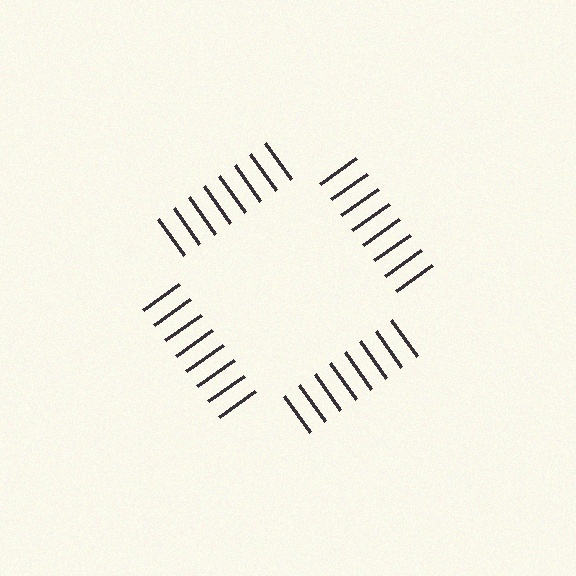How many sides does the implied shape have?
4 sides — the line-ends trace a square.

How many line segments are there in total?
32 — 8 along each of the 4 edges.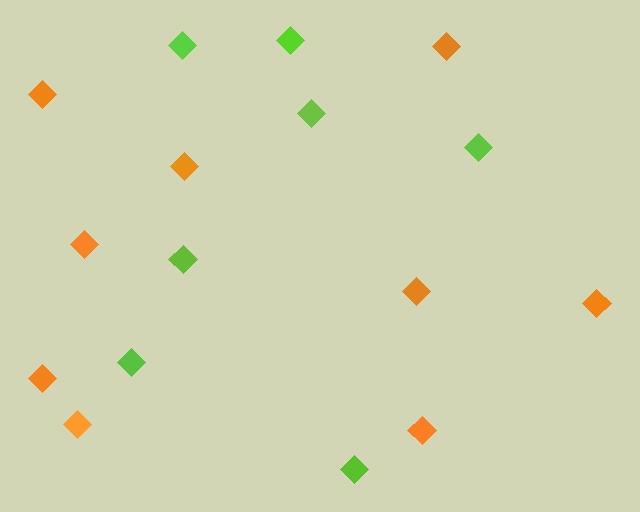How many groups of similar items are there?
There are 2 groups: one group of lime diamonds (7) and one group of orange diamonds (9).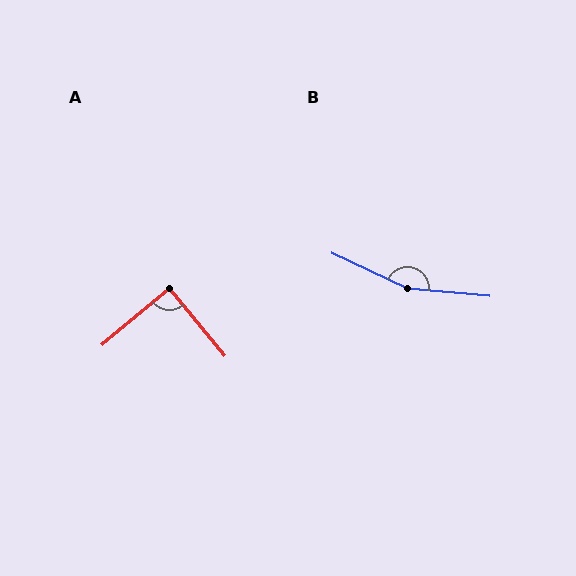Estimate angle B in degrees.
Approximately 160 degrees.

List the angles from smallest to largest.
A (89°), B (160°).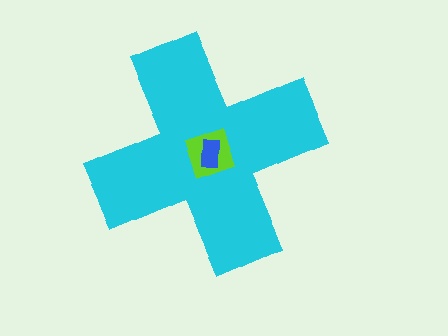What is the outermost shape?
The cyan cross.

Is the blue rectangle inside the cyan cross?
Yes.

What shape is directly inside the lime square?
The blue rectangle.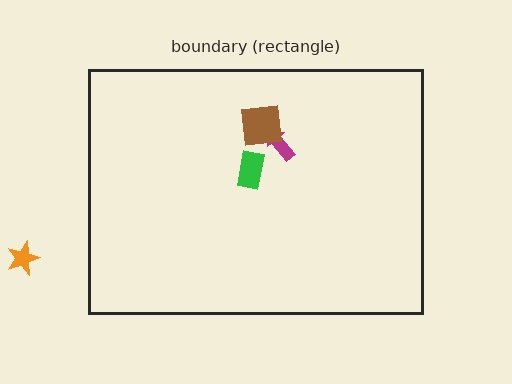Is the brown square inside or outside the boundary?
Inside.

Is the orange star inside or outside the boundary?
Outside.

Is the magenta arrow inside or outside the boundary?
Inside.